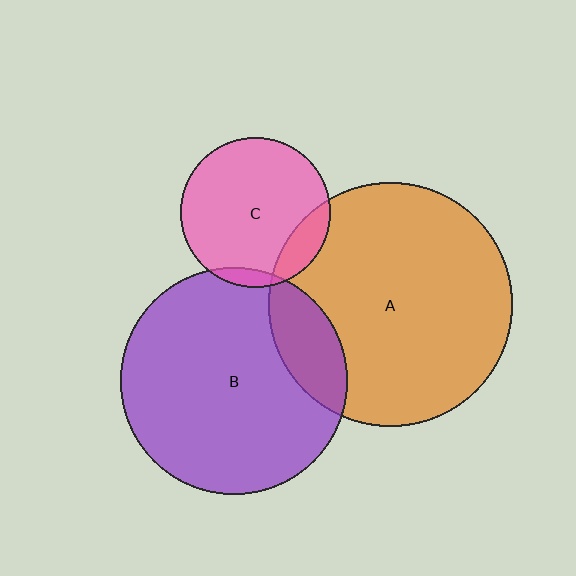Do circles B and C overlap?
Yes.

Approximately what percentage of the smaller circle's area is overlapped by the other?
Approximately 5%.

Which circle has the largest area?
Circle A (orange).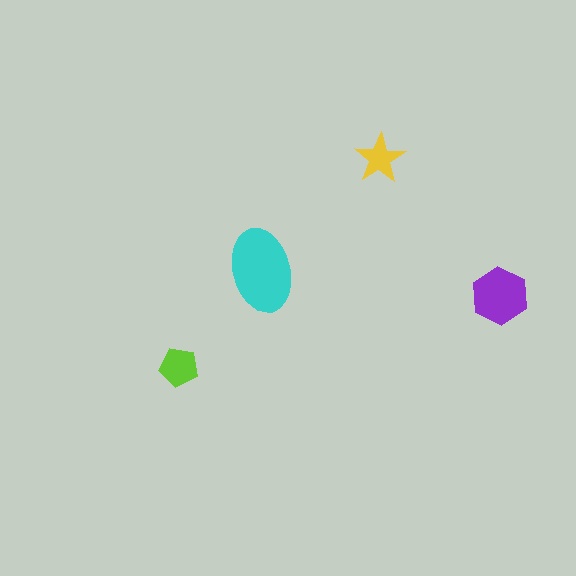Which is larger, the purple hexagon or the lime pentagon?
The purple hexagon.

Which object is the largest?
The cyan ellipse.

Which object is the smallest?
The yellow star.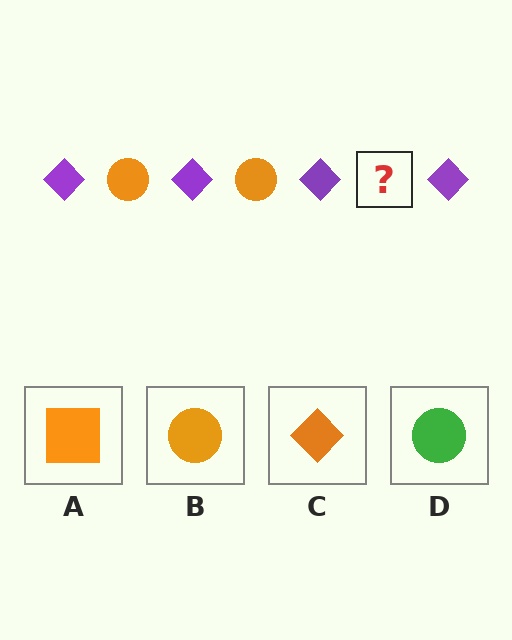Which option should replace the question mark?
Option B.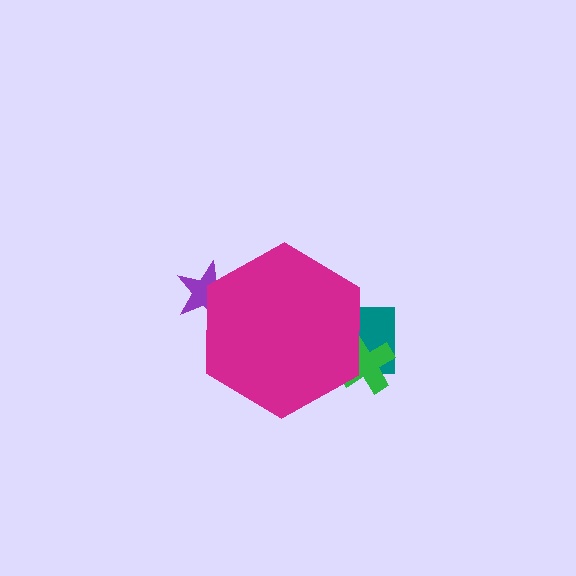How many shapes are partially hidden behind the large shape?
3 shapes are partially hidden.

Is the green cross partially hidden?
Yes, the green cross is partially hidden behind the magenta hexagon.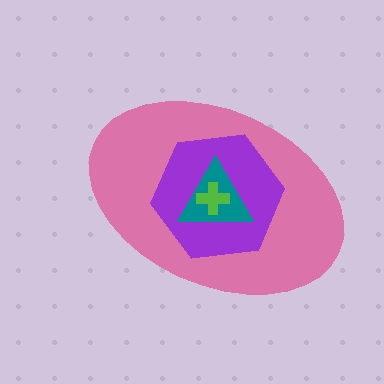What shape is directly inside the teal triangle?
The lime cross.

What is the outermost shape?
The pink ellipse.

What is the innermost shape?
The lime cross.